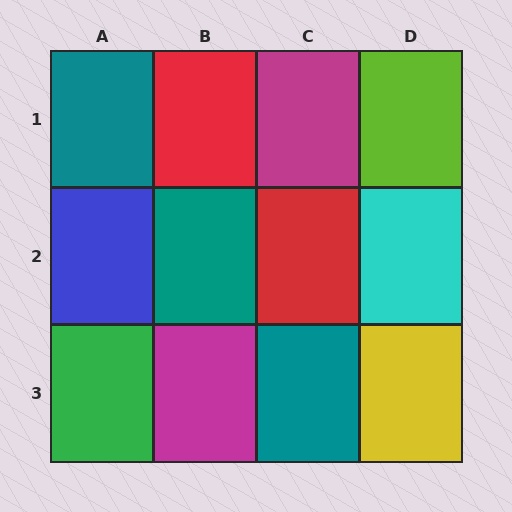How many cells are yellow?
1 cell is yellow.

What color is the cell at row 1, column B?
Red.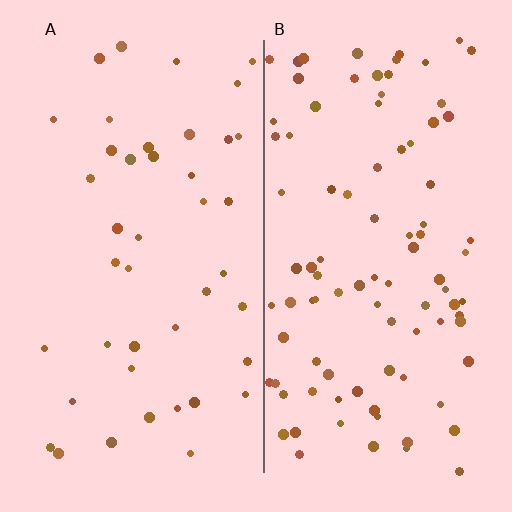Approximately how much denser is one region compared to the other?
Approximately 2.2× — region B over region A.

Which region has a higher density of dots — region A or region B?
B (the right).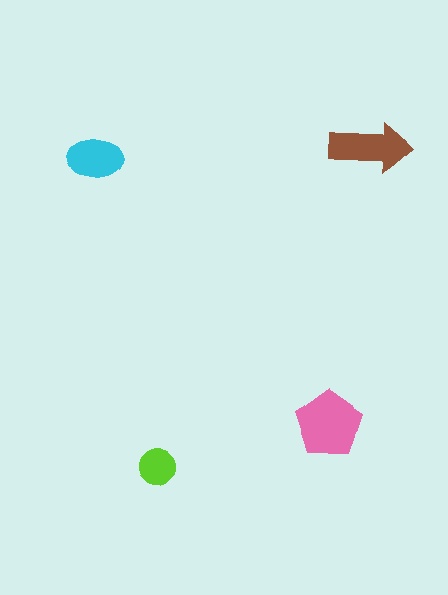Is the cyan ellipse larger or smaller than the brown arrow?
Smaller.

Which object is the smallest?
The lime circle.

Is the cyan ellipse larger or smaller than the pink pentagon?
Smaller.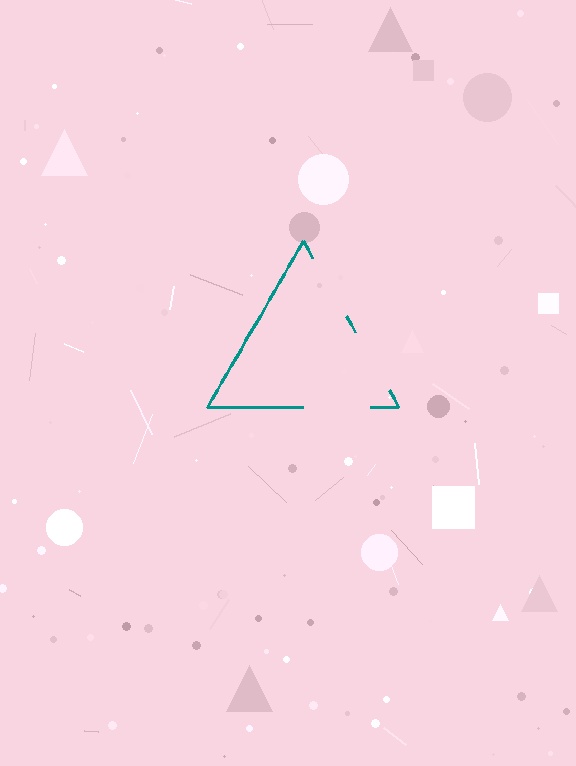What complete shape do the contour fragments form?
The contour fragments form a triangle.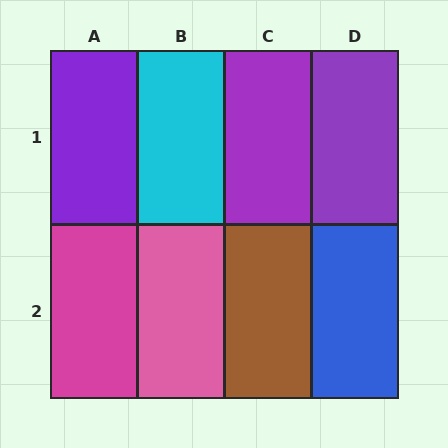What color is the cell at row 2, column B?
Pink.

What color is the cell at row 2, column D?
Blue.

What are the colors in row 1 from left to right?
Purple, cyan, purple, purple.